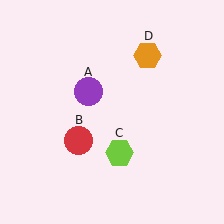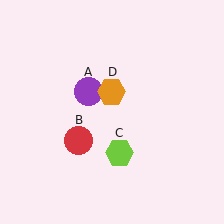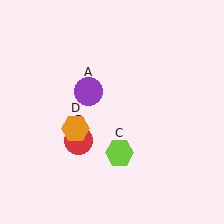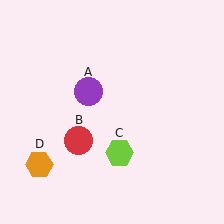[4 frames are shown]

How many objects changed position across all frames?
1 object changed position: orange hexagon (object D).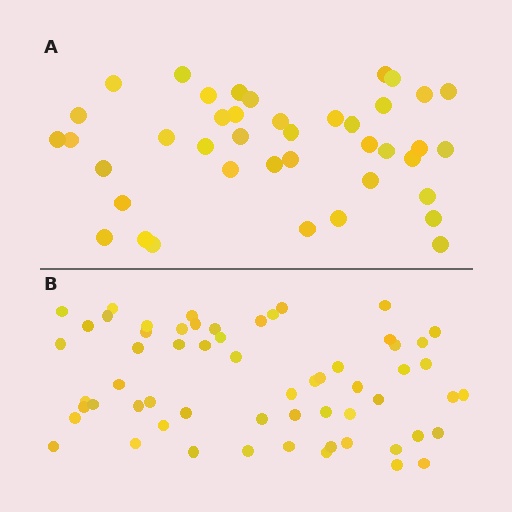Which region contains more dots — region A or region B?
Region B (the bottom region) has more dots.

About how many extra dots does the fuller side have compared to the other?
Region B has approximately 20 more dots than region A.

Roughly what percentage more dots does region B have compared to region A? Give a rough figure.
About 45% more.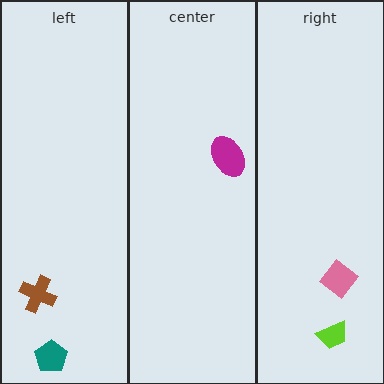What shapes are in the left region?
The teal pentagon, the brown cross.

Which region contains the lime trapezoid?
The right region.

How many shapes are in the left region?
2.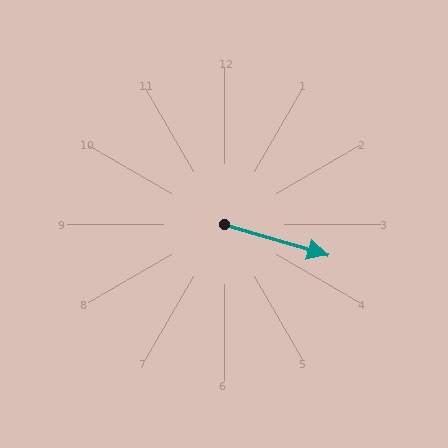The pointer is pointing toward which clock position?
Roughly 4 o'clock.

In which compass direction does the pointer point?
East.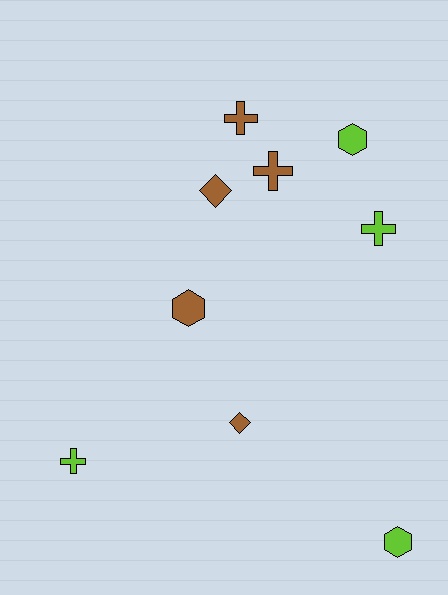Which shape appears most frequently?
Cross, with 4 objects.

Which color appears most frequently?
Brown, with 5 objects.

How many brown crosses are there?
There are 2 brown crosses.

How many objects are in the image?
There are 9 objects.